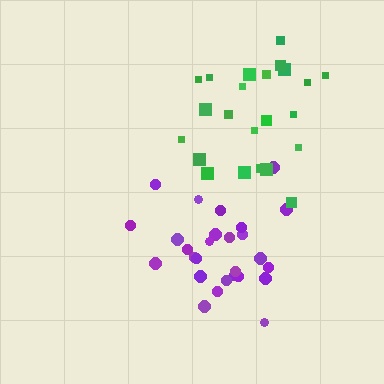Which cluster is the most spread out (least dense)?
Green.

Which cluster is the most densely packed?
Purple.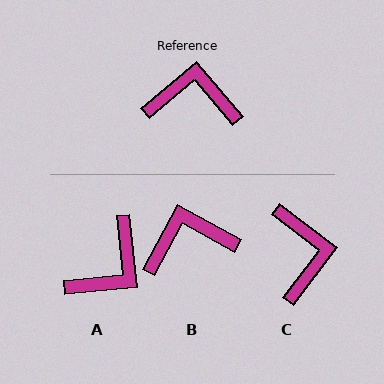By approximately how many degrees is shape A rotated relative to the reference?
Approximately 124 degrees clockwise.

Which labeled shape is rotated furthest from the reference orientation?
A, about 124 degrees away.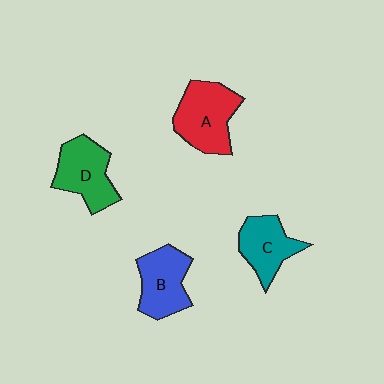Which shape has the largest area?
Shape A (red).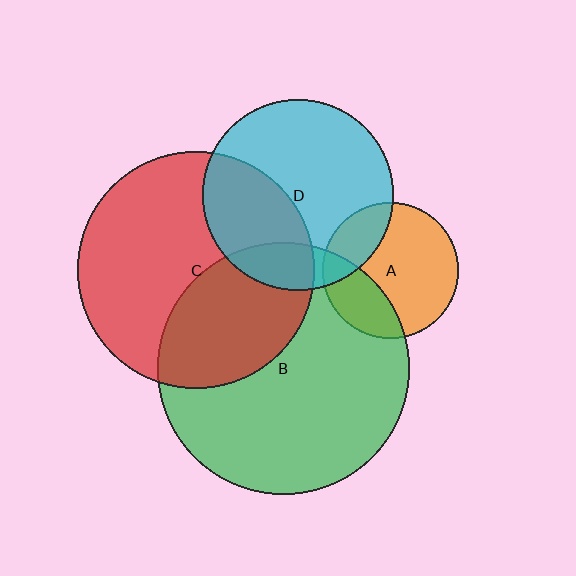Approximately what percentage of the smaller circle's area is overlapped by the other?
Approximately 35%.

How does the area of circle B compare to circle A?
Approximately 3.4 times.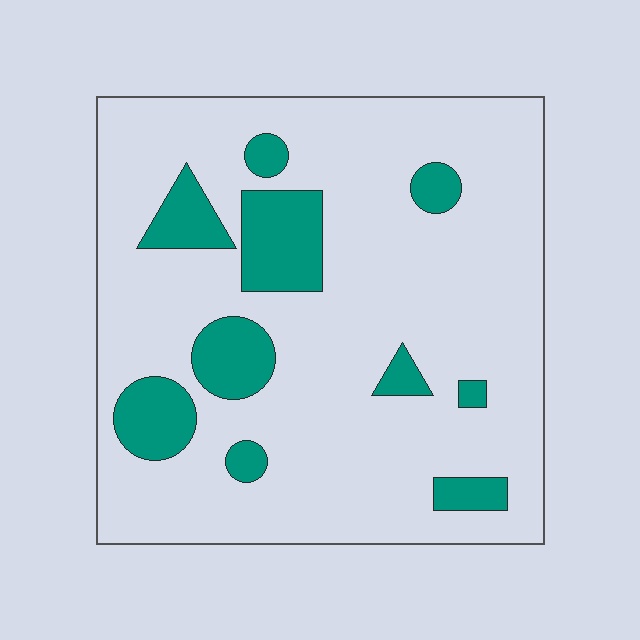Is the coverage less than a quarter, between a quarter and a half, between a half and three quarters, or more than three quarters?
Less than a quarter.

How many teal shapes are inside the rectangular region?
10.